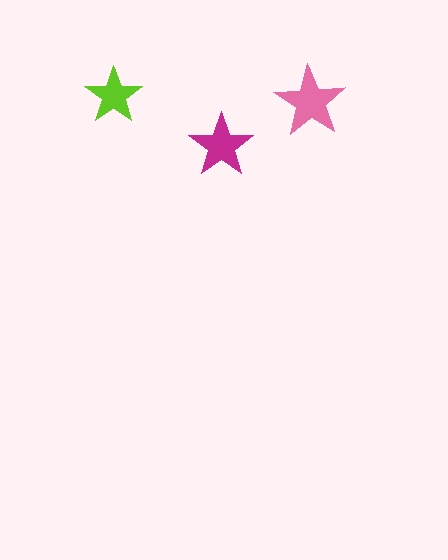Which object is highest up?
The lime star is topmost.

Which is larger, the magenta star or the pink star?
The pink one.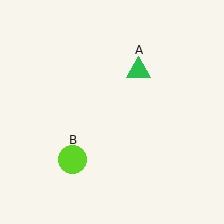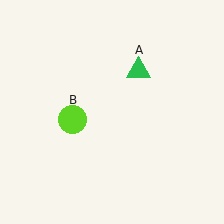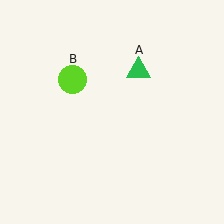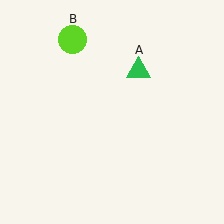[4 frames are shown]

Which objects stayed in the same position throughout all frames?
Green triangle (object A) remained stationary.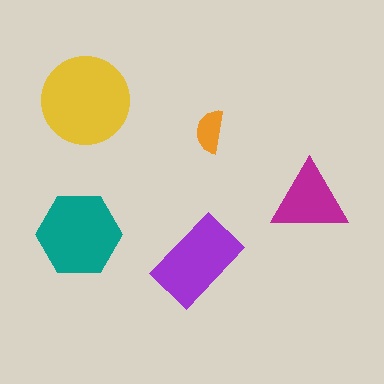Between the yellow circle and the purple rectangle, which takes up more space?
The yellow circle.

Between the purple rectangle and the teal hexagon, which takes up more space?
The teal hexagon.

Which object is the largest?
The yellow circle.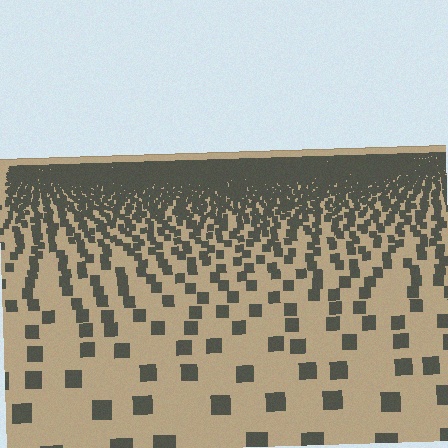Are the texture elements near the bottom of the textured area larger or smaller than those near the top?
Larger. Near the bottom, elements are closer to the viewer and appear at a bigger on-screen size.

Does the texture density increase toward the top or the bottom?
Density increases toward the top.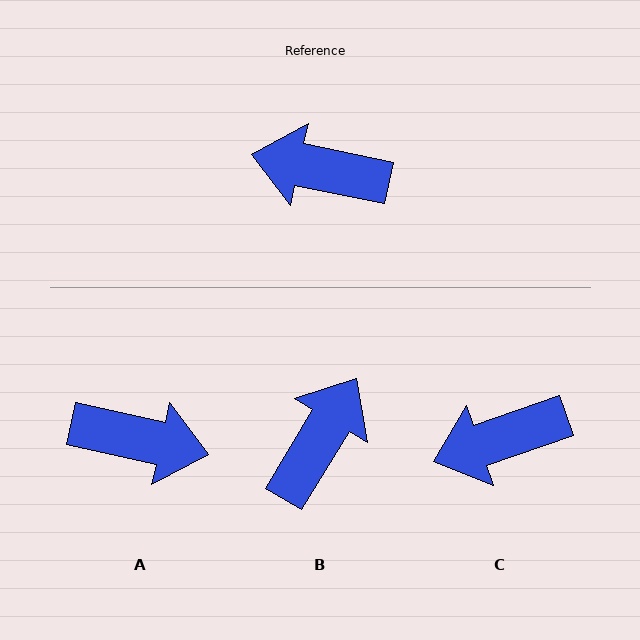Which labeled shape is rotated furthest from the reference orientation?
A, about 179 degrees away.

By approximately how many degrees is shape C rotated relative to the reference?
Approximately 31 degrees counter-clockwise.